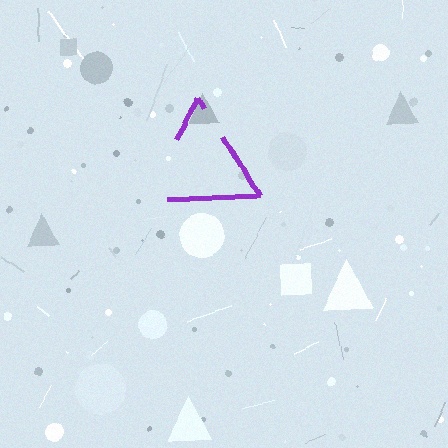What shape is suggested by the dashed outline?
The dashed outline suggests a triangle.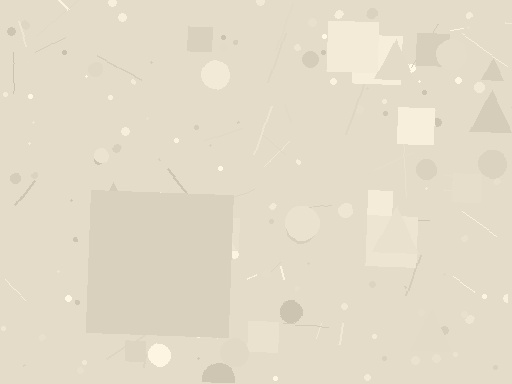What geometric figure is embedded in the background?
A square is embedded in the background.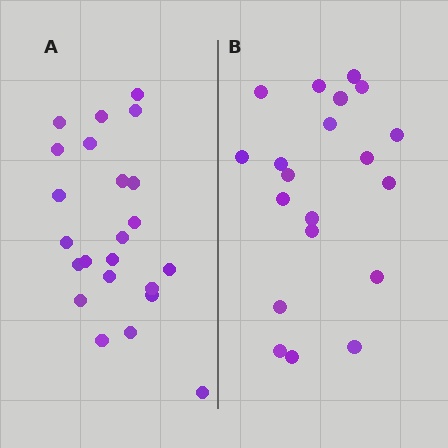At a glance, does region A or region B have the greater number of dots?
Region A (the left region) has more dots.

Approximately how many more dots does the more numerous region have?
Region A has just a few more — roughly 2 or 3 more dots than region B.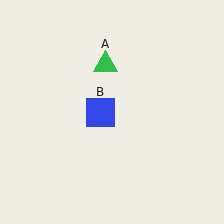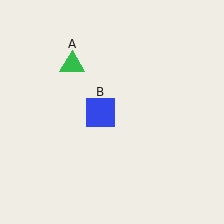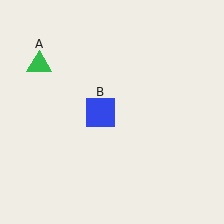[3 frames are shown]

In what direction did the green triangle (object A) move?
The green triangle (object A) moved left.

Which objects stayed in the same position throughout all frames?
Blue square (object B) remained stationary.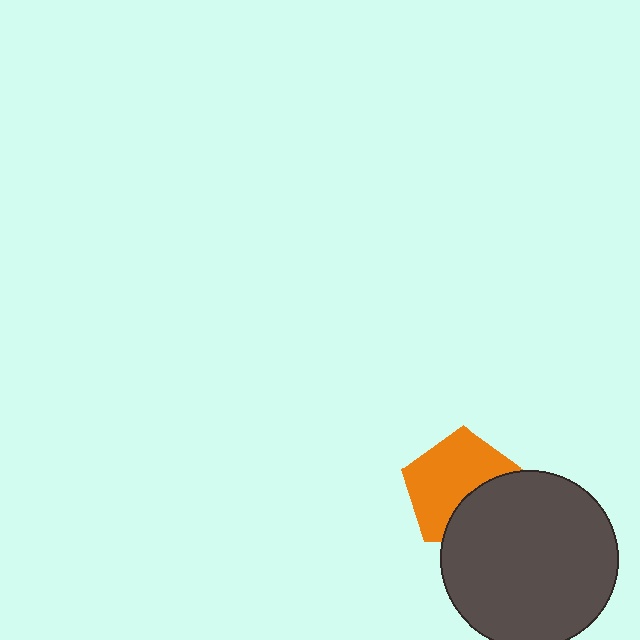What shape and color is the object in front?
The object in front is a dark gray circle.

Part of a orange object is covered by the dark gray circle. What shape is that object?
It is a pentagon.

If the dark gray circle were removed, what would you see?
You would see the complete orange pentagon.